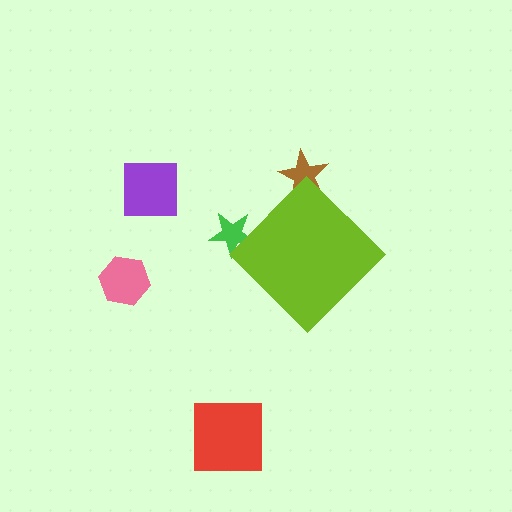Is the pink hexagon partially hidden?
No, the pink hexagon is fully visible.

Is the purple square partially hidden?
No, the purple square is fully visible.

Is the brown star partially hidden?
Yes, the brown star is partially hidden behind the lime diamond.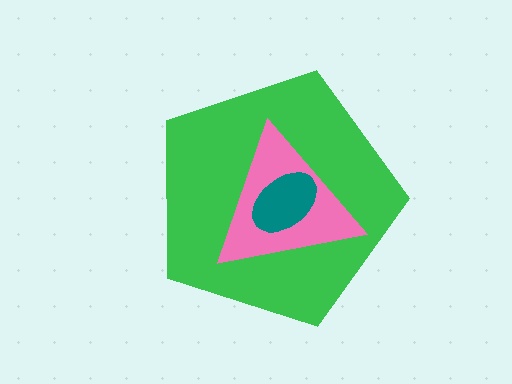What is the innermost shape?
The teal ellipse.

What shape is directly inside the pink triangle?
The teal ellipse.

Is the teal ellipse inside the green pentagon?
Yes.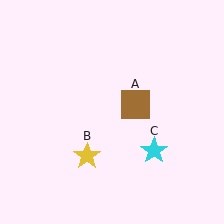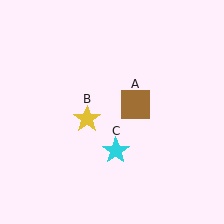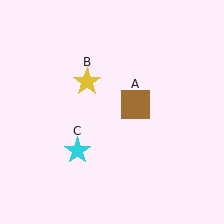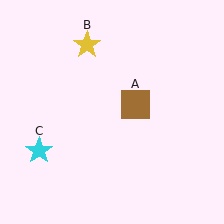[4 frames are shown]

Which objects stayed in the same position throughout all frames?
Brown square (object A) remained stationary.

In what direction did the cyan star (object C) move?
The cyan star (object C) moved left.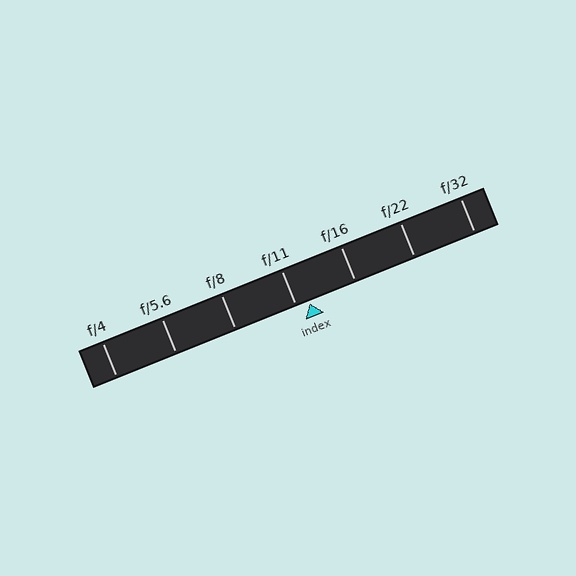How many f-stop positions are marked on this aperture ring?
There are 7 f-stop positions marked.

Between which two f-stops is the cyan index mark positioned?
The index mark is between f/11 and f/16.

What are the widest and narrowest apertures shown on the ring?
The widest aperture shown is f/4 and the narrowest is f/32.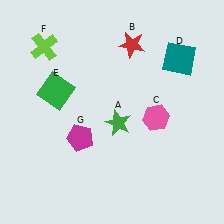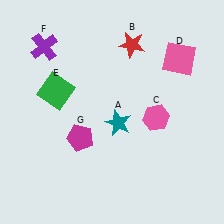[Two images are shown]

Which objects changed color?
A changed from green to teal. D changed from teal to pink. F changed from lime to purple.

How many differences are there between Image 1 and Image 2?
There are 3 differences between the two images.